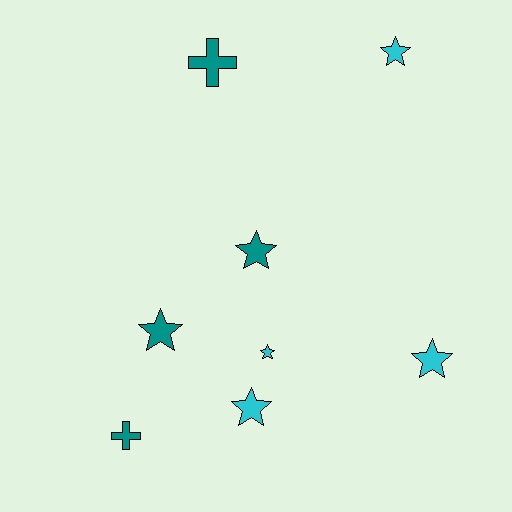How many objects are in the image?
There are 8 objects.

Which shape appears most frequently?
Star, with 6 objects.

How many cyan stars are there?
There are 4 cyan stars.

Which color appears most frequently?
Teal, with 4 objects.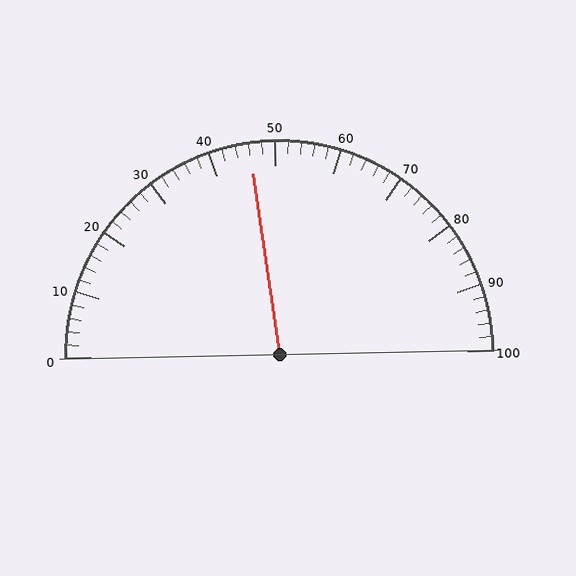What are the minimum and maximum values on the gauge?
The gauge ranges from 0 to 100.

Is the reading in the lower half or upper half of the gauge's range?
The reading is in the lower half of the range (0 to 100).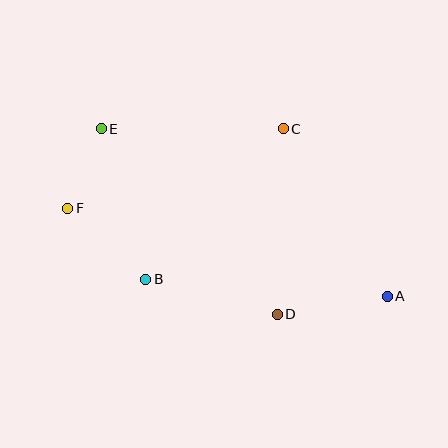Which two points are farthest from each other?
Points A and F are farthest from each other.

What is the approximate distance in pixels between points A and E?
The distance between A and E is approximately 332 pixels.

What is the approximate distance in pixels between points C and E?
The distance between C and E is approximately 182 pixels.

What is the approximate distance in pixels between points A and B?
The distance between A and B is approximately 242 pixels.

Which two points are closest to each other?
Points E and F are closest to each other.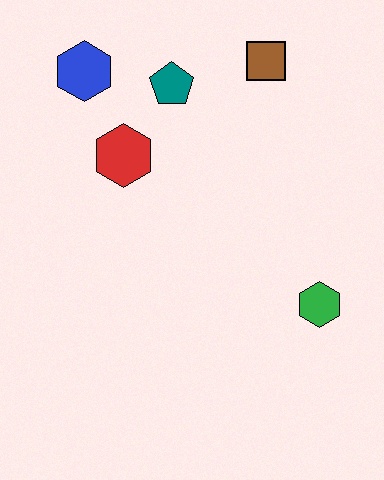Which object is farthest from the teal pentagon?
The green hexagon is farthest from the teal pentagon.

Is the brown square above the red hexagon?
Yes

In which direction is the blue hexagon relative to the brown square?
The blue hexagon is to the left of the brown square.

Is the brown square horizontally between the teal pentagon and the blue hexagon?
No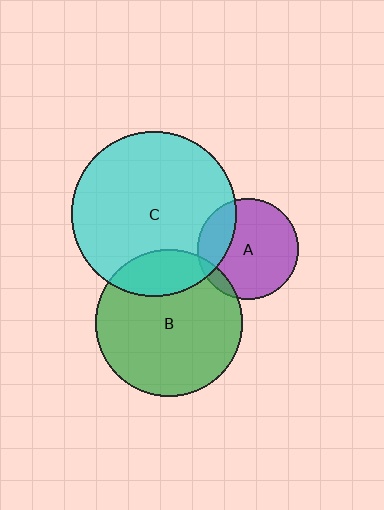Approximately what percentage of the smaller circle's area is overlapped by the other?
Approximately 10%.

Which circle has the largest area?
Circle C (cyan).